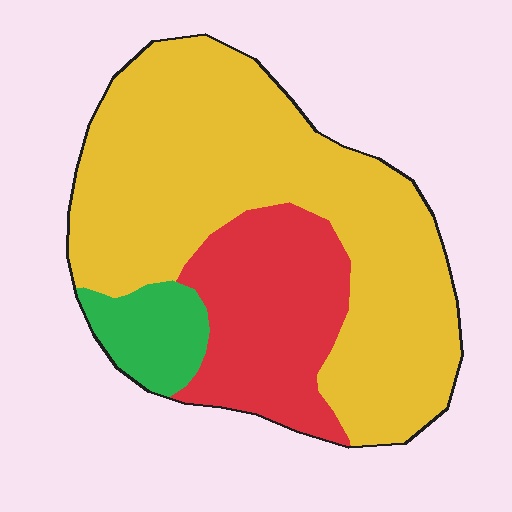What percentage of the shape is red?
Red covers about 25% of the shape.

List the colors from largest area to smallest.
From largest to smallest: yellow, red, green.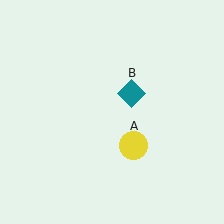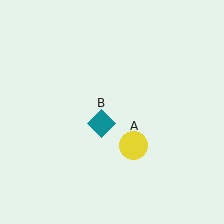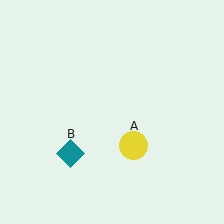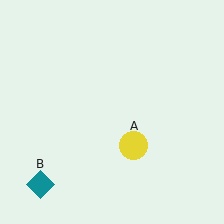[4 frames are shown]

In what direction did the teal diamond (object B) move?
The teal diamond (object B) moved down and to the left.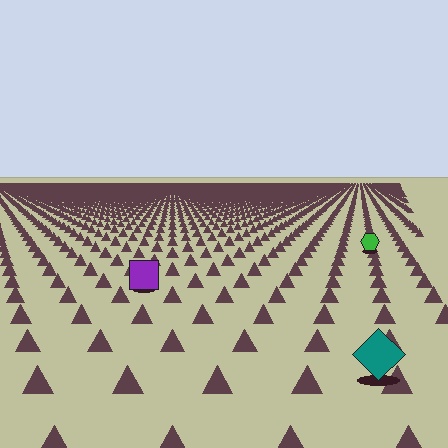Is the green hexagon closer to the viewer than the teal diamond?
No. The teal diamond is closer — you can tell from the texture gradient: the ground texture is coarser near it.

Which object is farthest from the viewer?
The green hexagon is farthest from the viewer. It appears smaller and the ground texture around it is denser.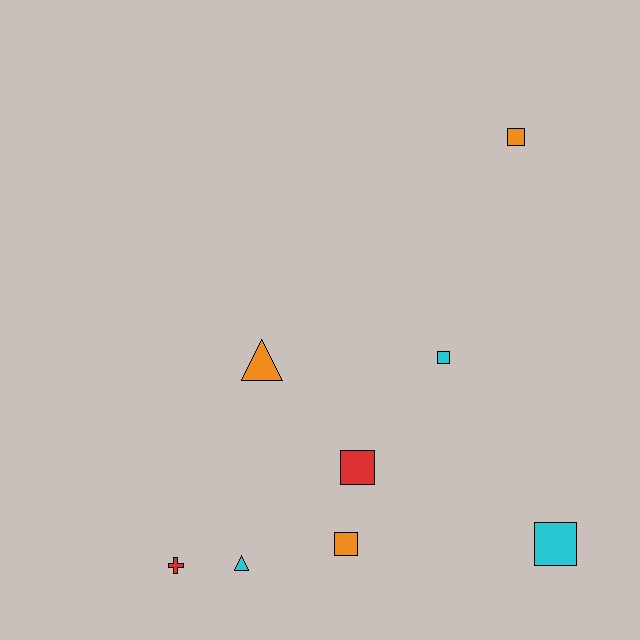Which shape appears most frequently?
Square, with 5 objects.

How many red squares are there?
There is 1 red square.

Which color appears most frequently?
Orange, with 3 objects.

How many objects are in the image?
There are 8 objects.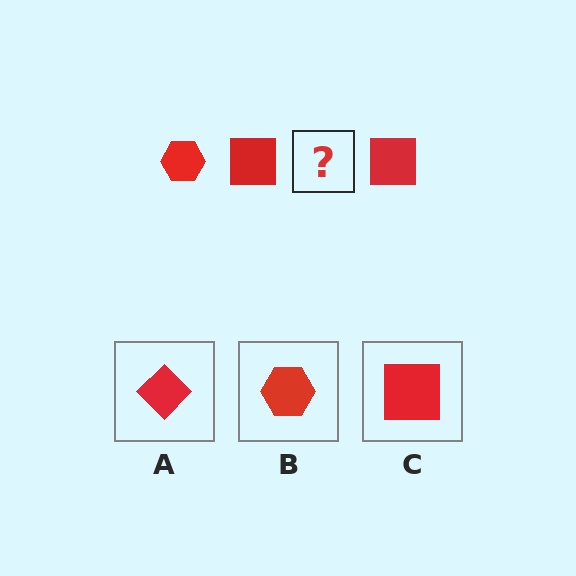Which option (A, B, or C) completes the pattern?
B.